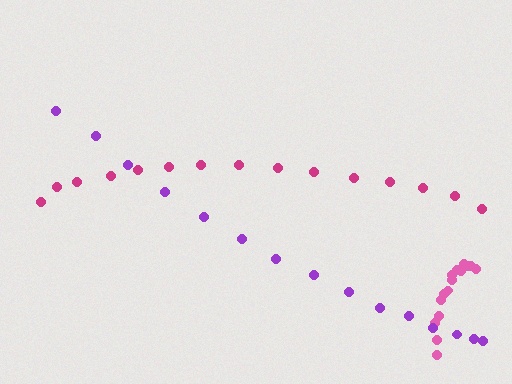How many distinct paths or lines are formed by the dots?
There are 3 distinct paths.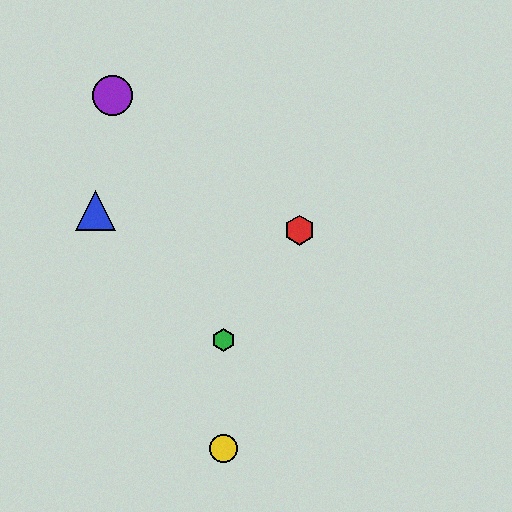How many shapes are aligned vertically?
2 shapes (the green hexagon, the yellow circle) are aligned vertically.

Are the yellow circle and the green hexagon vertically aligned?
Yes, both are at x≈224.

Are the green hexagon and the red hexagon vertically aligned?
No, the green hexagon is at x≈224 and the red hexagon is at x≈300.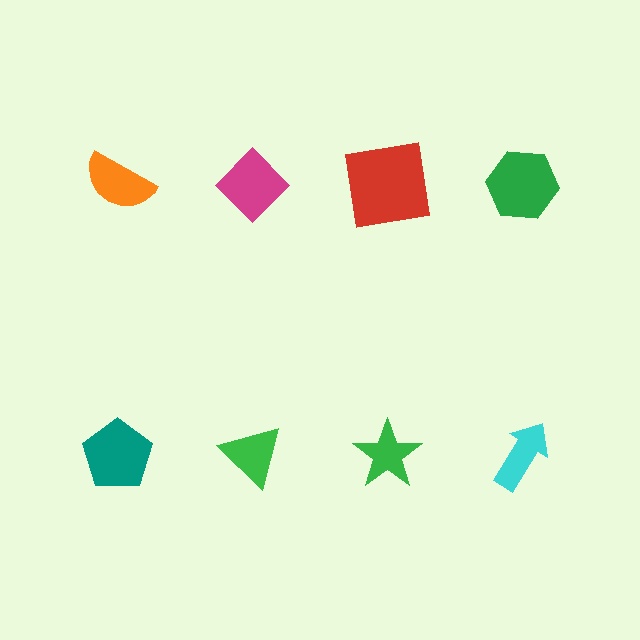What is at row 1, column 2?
A magenta diamond.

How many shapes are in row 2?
4 shapes.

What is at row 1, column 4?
A green hexagon.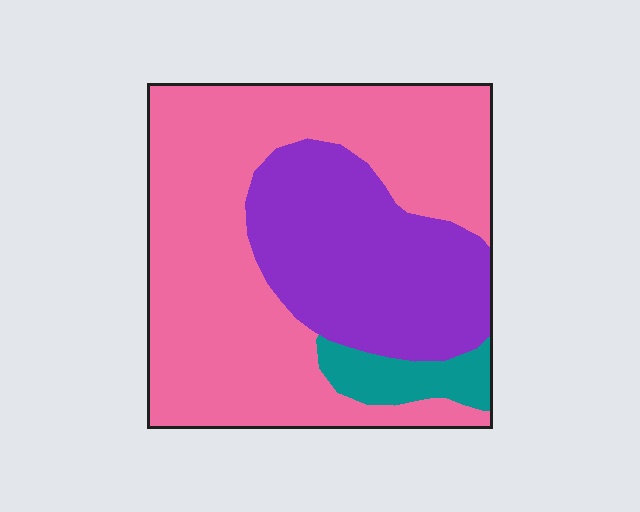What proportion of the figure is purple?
Purple takes up about one third (1/3) of the figure.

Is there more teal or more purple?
Purple.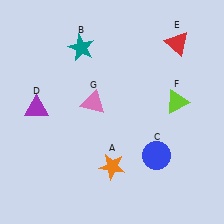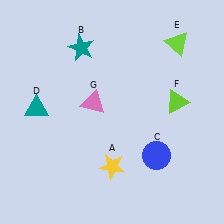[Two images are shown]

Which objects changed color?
A changed from orange to yellow. D changed from purple to teal. E changed from red to lime.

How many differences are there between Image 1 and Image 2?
There are 3 differences between the two images.